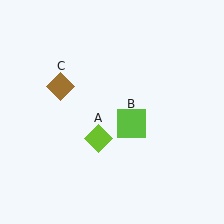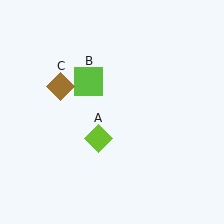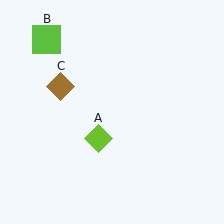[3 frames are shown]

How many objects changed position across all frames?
1 object changed position: lime square (object B).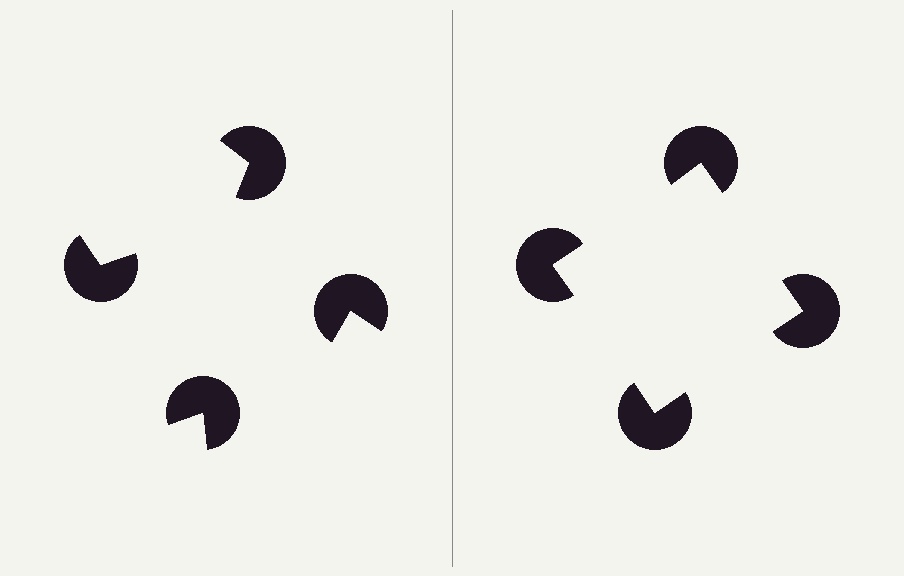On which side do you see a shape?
An illusory square appears on the right side. On the left side the wedge cuts are rotated, so no coherent shape forms.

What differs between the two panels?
The pac-man discs are positioned identically on both sides; only the wedge orientations differ. On the right they align to a square; on the left they are misaligned.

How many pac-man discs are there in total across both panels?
8 — 4 on each side.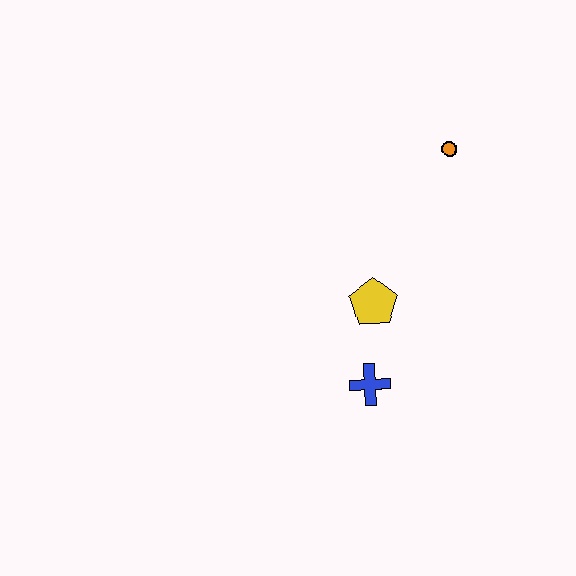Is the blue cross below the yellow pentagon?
Yes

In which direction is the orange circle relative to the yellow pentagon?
The orange circle is above the yellow pentagon.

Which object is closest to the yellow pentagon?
The blue cross is closest to the yellow pentagon.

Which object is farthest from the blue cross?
The orange circle is farthest from the blue cross.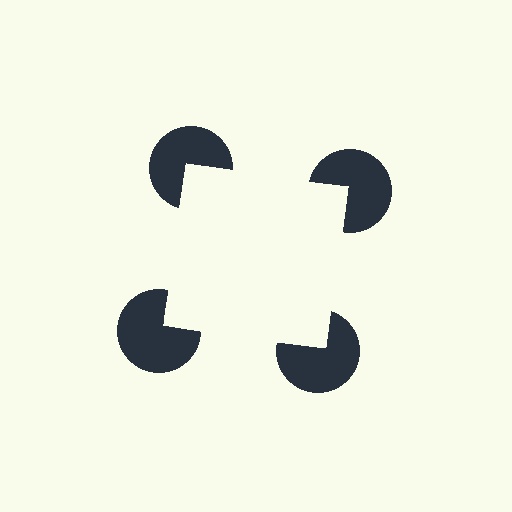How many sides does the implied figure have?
4 sides.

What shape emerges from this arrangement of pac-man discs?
An illusory square — its edges are inferred from the aligned wedge cuts in the pac-man discs, not physically drawn.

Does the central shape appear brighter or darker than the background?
It typically appears slightly brighter than the background, even though no actual brightness change is drawn.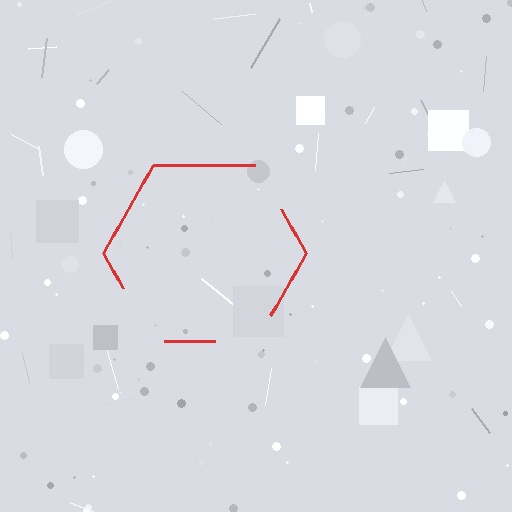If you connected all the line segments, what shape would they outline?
They would outline a hexagon.